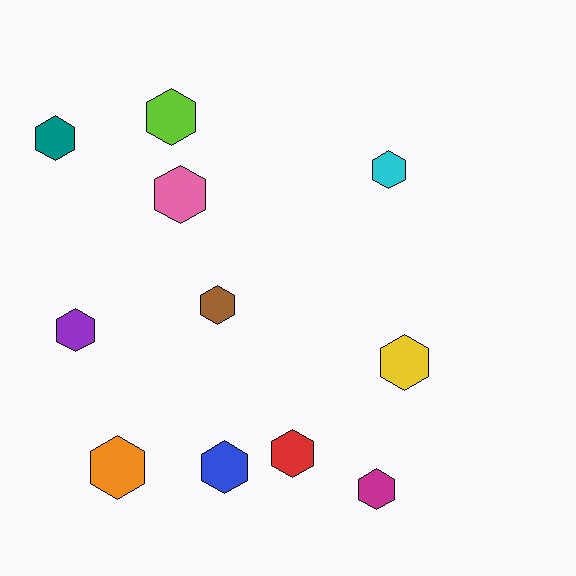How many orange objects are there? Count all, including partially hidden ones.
There is 1 orange object.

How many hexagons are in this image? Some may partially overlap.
There are 11 hexagons.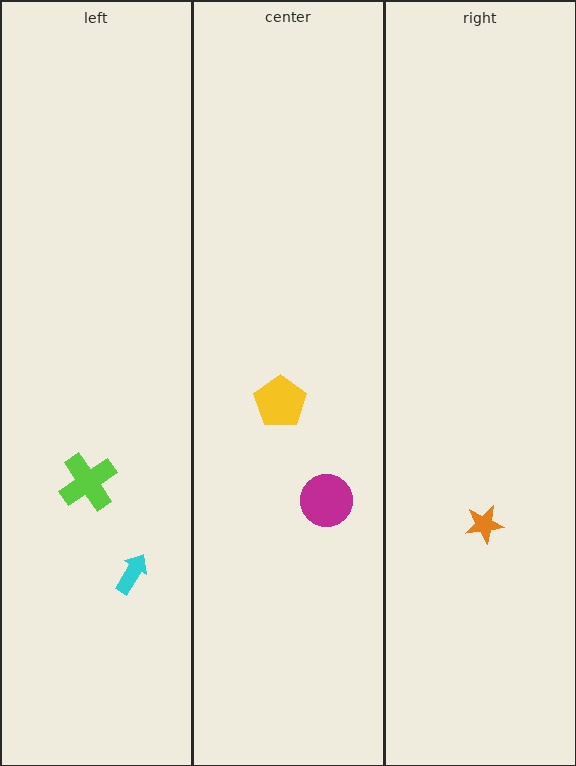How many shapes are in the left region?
2.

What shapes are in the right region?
The orange star.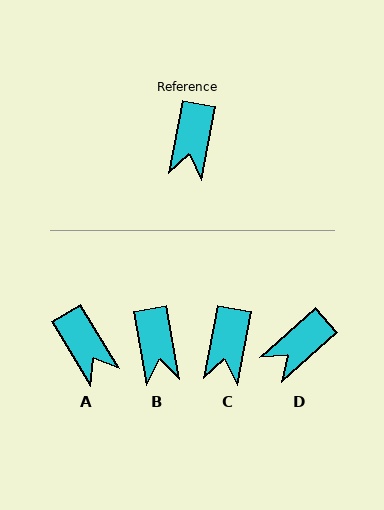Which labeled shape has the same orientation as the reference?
C.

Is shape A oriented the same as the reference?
No, it is off by about 42 degrees.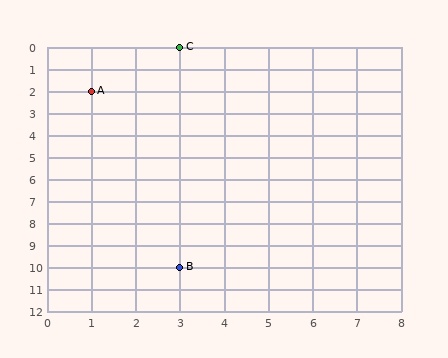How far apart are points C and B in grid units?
Points C and B are 10 rows apart.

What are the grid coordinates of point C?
Point C is at grid coordinates (3, 0).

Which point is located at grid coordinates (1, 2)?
Point A is at (1, 2).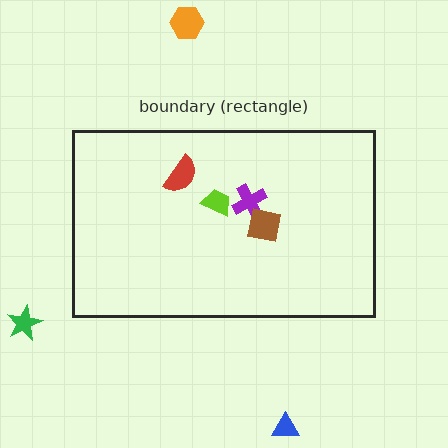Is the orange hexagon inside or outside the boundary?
Outside.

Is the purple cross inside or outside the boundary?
Inside.